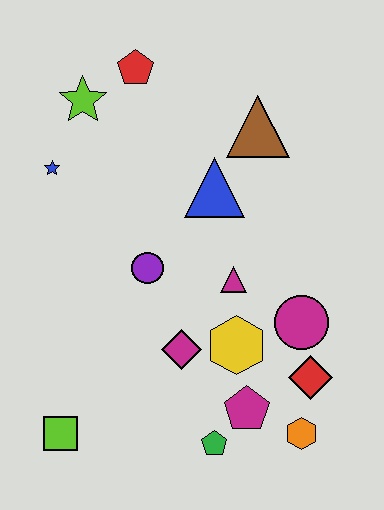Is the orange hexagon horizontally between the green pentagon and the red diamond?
Yes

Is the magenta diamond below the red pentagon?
Yes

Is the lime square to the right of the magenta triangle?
No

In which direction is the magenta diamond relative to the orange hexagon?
The magenta diamond is to the left of the orange hexagon.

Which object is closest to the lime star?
The red pentagon is closest to the lime star.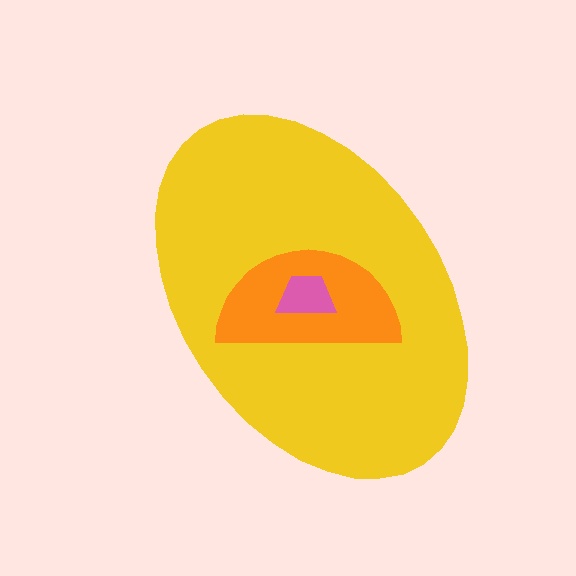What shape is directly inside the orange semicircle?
The pink trapezoid.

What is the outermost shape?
The yellow ellipse.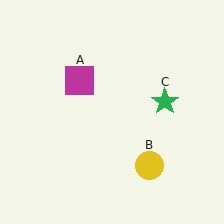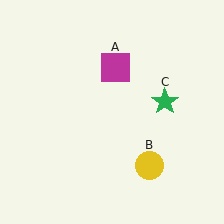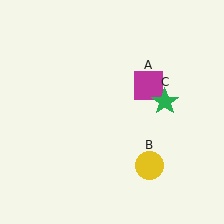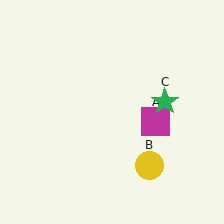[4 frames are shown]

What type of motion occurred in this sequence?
The magenta square (object A) rotated clockwise around the center of the scene.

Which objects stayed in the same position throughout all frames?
Yellow circle (object B) and green star (object C) remained stationary.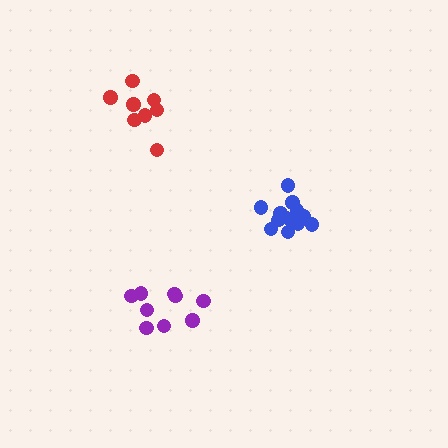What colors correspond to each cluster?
The clusters are colored: blue, red, purple.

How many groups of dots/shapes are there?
There are 3 groups.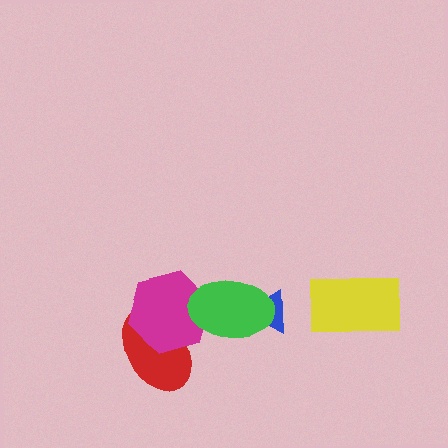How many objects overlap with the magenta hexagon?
2 objects overlap with the magenta hexagon.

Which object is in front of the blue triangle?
The green ellipse is in front of the blue triangle.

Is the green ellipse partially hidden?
No, no other shape covers it.